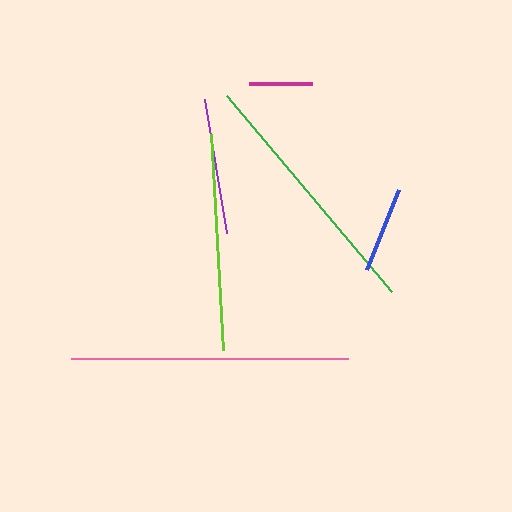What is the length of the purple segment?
The purple segment is approximately 136 pixels long.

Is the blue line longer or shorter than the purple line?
The purple line is longer than the blue line.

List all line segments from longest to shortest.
From longest to shortest: pink, green, lime, purple, blue, magenta.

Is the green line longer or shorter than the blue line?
The green line is longer than the blue line.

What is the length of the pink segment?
The pink segment is approximately 277 pixels long.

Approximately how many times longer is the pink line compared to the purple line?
The pink line is approximately 2.0 times the length of the purple line.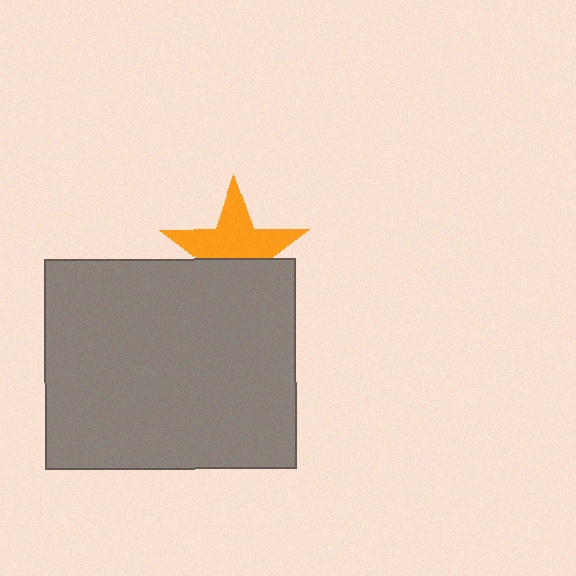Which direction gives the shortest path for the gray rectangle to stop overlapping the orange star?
Moving down gives the shortest separation.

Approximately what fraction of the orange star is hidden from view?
Roughly 42% of the orange star is hidden behind the gray rectangle.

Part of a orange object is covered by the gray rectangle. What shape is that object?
It is a star.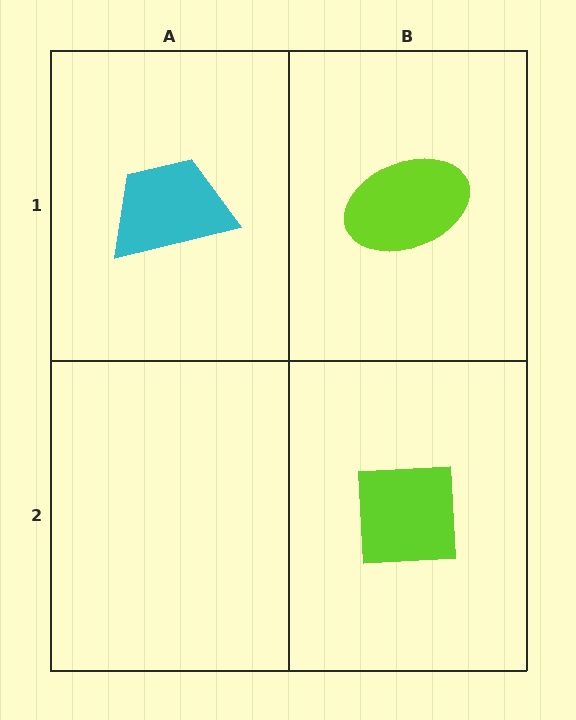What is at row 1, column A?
A cyan trapezoid.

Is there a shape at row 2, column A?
No, that cell is empty.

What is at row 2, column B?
A lime square.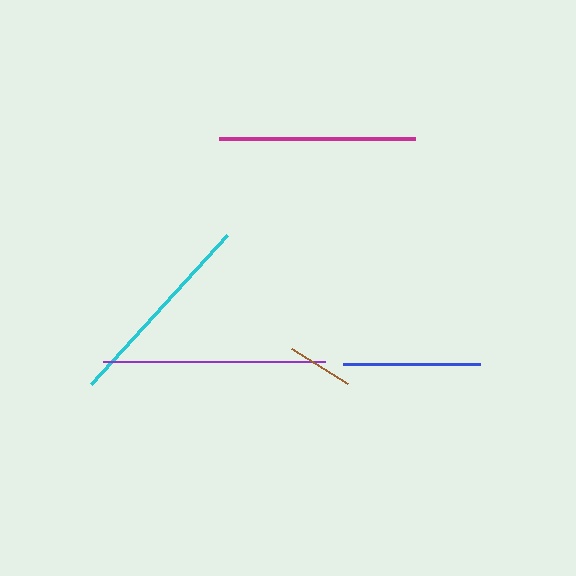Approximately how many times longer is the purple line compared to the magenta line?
The purple line is approximately 1.1 times the length of the magenta line.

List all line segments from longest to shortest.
From longest to shortest: purple, cyan, magenta, blue, brown.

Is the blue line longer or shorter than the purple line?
The purple line is longer than the blue line.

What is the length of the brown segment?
The brown segment is approximately 66 pixels long.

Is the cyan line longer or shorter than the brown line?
The cyan line is longer than the brown line.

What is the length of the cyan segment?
The cyan segment is approximately 202 pixels long.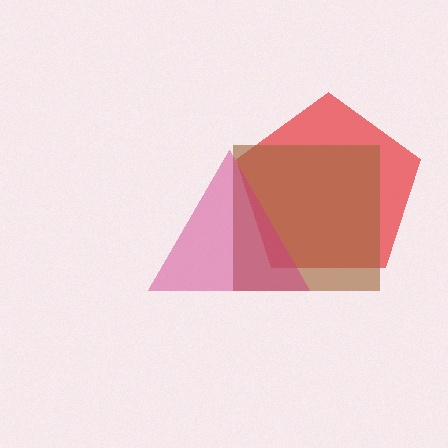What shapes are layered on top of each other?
The layered shapes are: a red pentagon, a brown square, a magenta triangle.